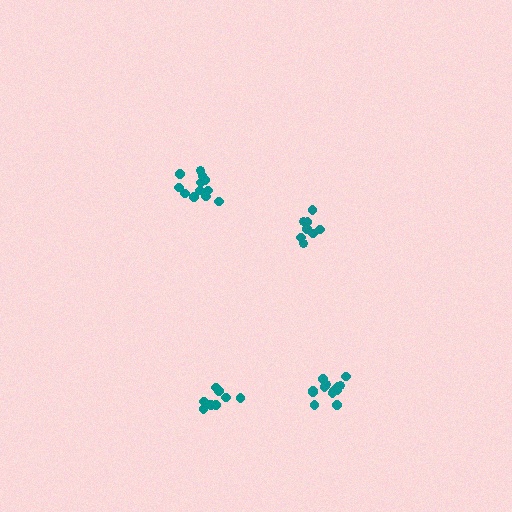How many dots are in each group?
Group 1: 13 dots, Group 2: 8 dots, Group 3: 8 dots, Group 4: 12 dots (41 total).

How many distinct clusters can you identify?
There are 4 distinct clusters.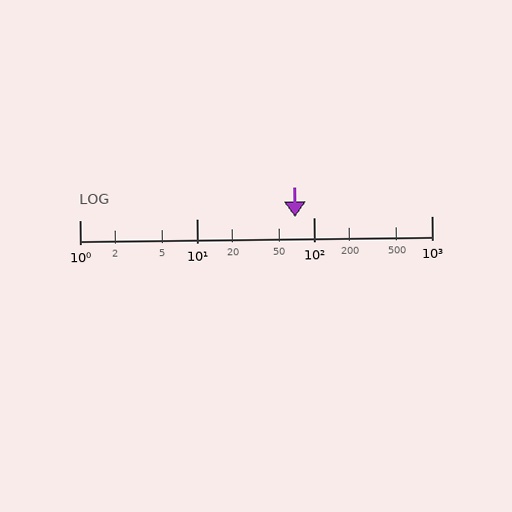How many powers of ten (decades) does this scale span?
The scale spans 3 decades, from 1 to 1000.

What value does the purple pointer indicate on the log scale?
The pointer indicates approximately 69.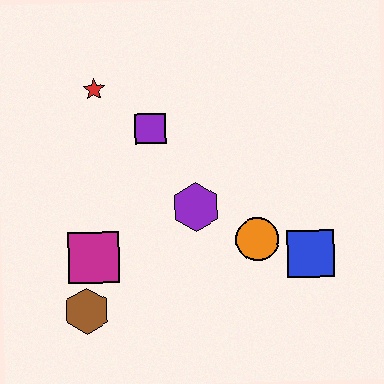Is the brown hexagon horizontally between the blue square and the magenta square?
No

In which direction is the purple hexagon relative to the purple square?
The purple hexagon is below the purple square.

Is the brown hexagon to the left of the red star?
Yes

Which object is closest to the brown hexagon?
The magenta square is closest to the brown hexagon.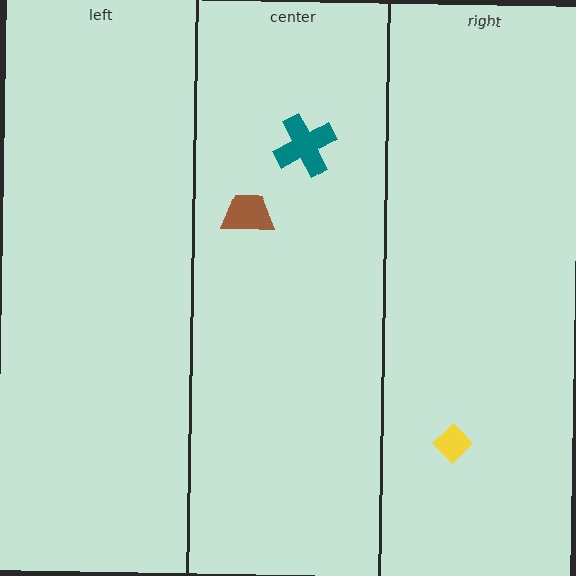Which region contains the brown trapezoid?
The center region.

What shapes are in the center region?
The teal cross, the brown trapezoid.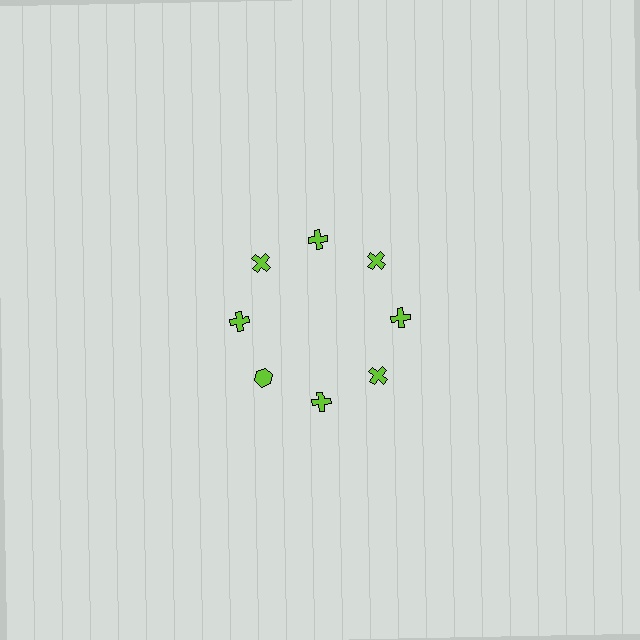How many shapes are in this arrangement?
There are 8 shapes arranged in a ring pattern.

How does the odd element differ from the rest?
It has a different shape: hexagon instead of cross.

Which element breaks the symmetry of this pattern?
The lime hexagon at roughly the 8 o'clock position breaks the symmetry. All other shapes are lime crosses.